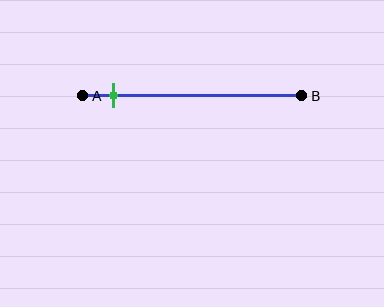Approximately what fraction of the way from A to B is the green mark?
The green mark is approximately 15% of the way from A to B.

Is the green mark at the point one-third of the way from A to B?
No, the mark is at about 15% from A, not at the 33% one-third point.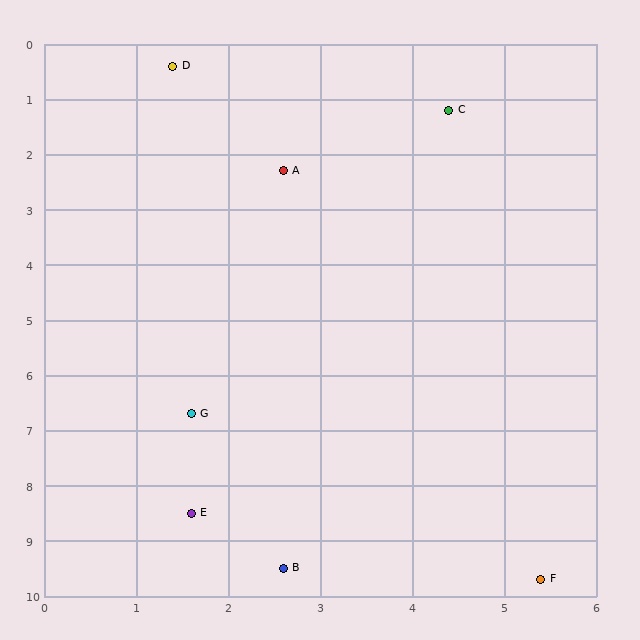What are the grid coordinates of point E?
Point E is at approximately (1.6, 8.5).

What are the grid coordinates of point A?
Point A is at approximately (2.6, 2.3).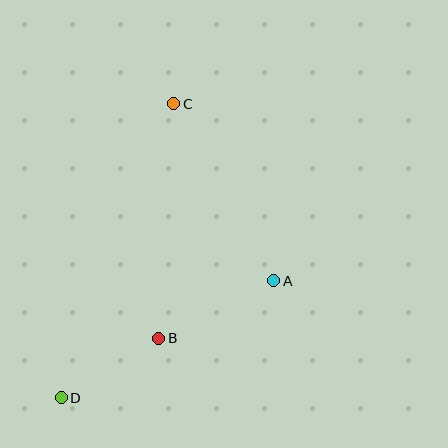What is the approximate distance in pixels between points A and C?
The distance between A and C is approximately 203 pixels.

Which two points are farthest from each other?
Points C and D are farthest from each other.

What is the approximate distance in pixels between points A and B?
The distance between A and B is approximately 128 pixels.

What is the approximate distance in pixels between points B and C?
The distance between B and C is approximately 235 pixels.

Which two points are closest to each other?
Points B and D are closest to each other.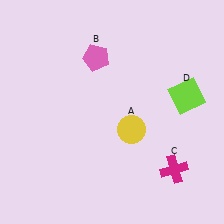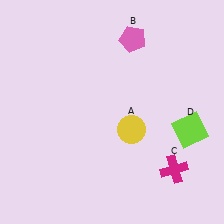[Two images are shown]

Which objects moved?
The objects that moved are: the pink pentagon (B), the lime square (D).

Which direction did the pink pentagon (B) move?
The pink pentagon (B) moved right.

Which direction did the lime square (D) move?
The lime square (D) moved down.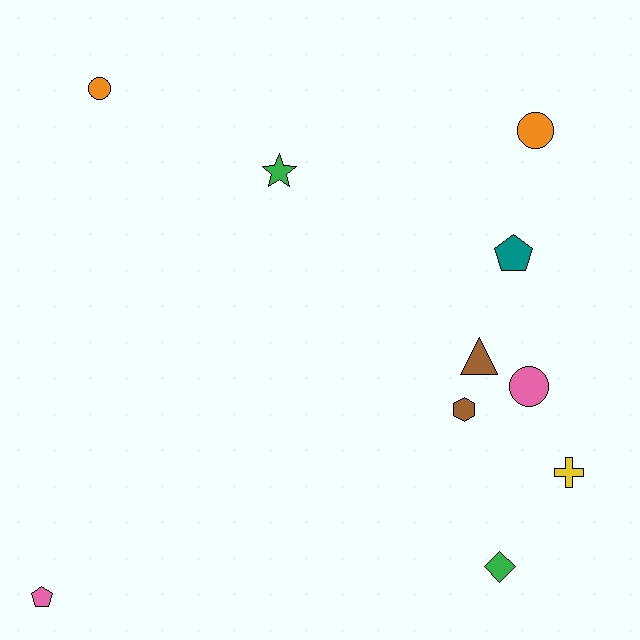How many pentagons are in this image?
There are 2 pentagons.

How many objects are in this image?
There are 10 objects.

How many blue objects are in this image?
There are no blue objects.